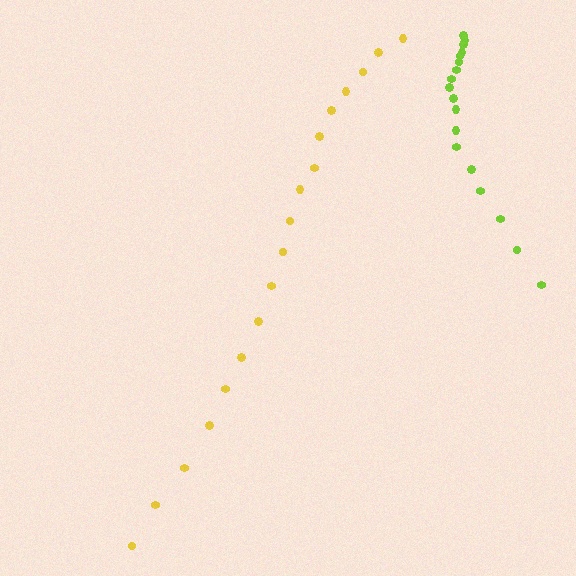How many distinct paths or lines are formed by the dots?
There are 2 distinct paths.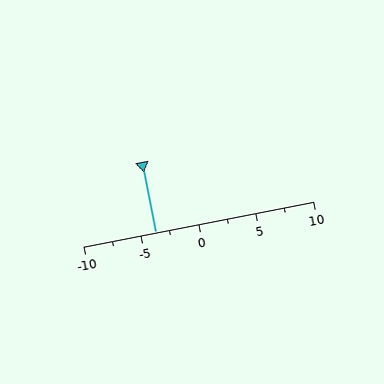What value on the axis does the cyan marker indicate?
The marker indicates approximately -3.8.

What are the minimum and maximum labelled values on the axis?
The axis runs from -10 to 10.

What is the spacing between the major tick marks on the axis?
The major ticks are spaced 5 apart.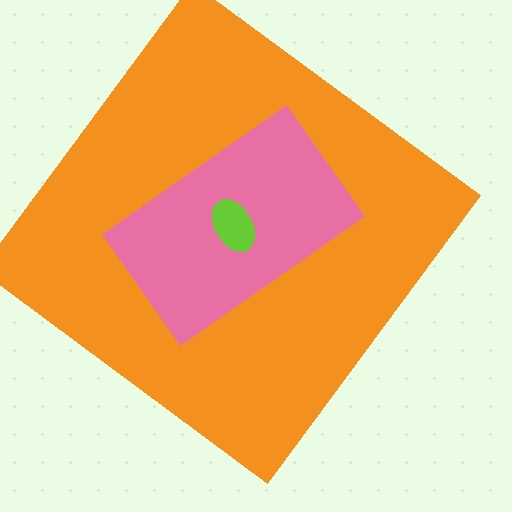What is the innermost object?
The lime ellipse.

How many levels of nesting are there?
3.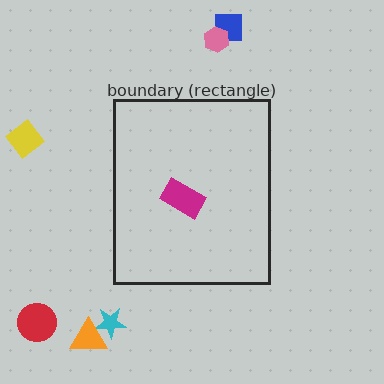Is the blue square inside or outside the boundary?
Outside.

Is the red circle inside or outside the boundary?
Outside.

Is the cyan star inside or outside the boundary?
Outside.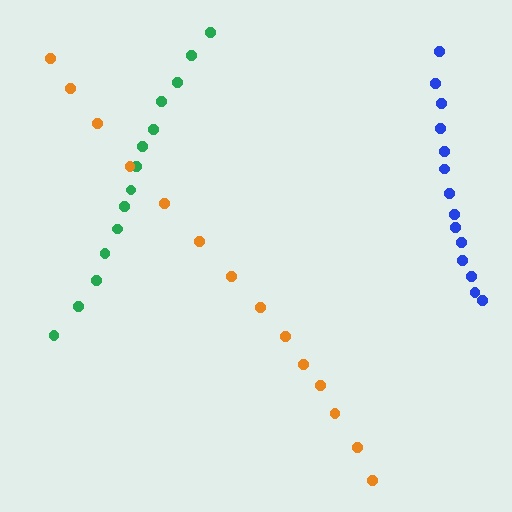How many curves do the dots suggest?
There are 3 distinct paths.